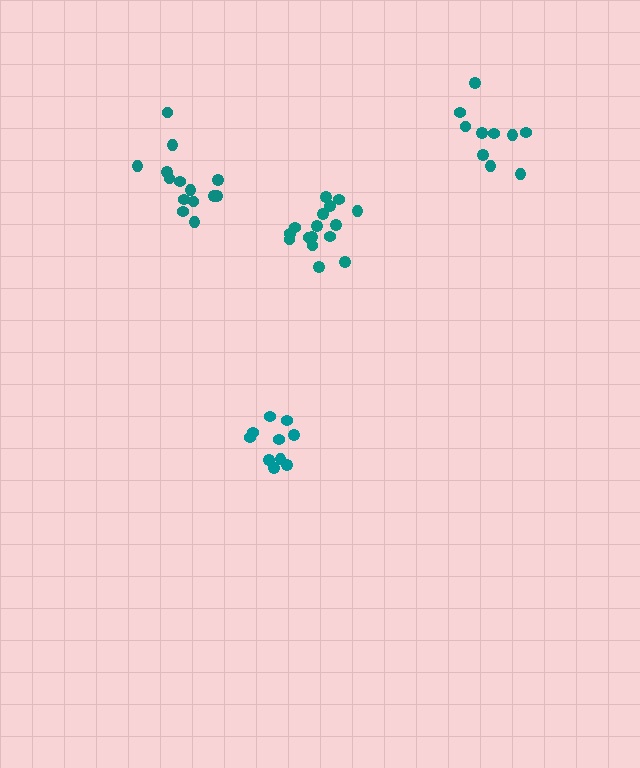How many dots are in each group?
Group 1: 16 dots, Group 2: 10 dots, Group 3: 15 dots, Group 4: 10 dots (51 total).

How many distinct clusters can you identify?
There are 4 distinct clusters.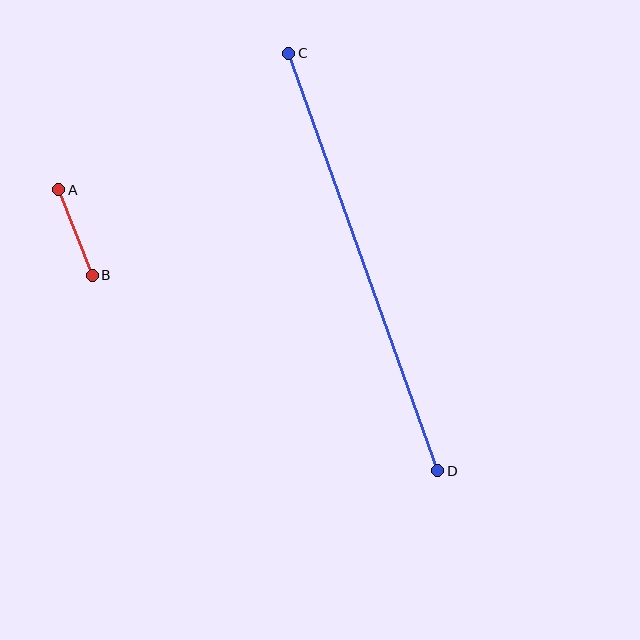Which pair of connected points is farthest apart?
Points C and D are farthest apart.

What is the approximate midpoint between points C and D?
The midpoint is at approximately (363, 262) pixels.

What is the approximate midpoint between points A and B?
The midpoint is at approximately (76, 232) pixels.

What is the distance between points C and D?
The distance is approximately 443 pixels.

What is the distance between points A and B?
The distance is approximately 92 pixels.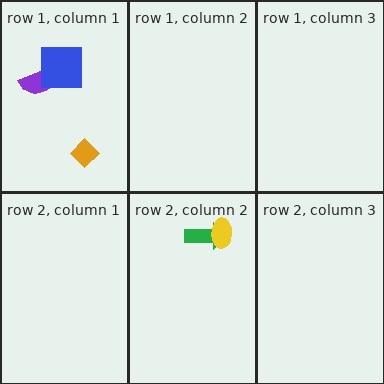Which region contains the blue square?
The row 1, column 1 region.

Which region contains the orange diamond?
The row 1, column 1 region.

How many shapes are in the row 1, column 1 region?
3.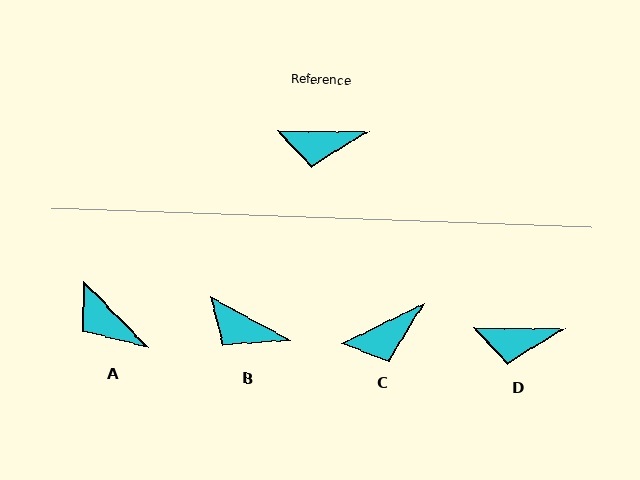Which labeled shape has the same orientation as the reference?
D.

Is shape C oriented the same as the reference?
No, it is off by about 26 degrees.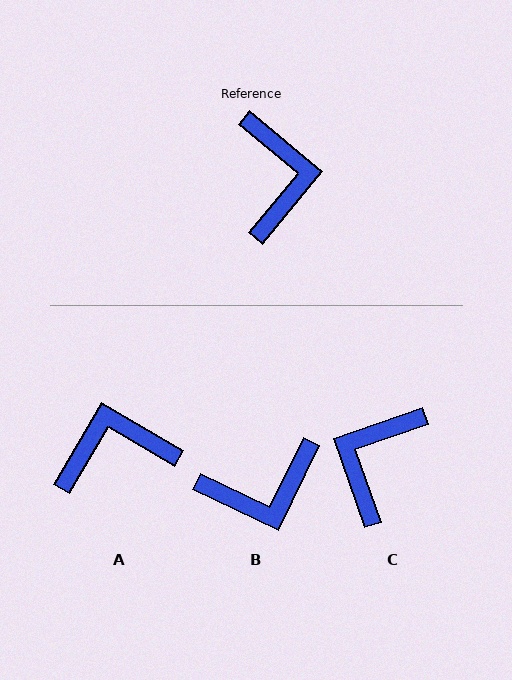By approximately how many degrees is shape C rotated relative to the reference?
Approximately 149 degrees counter-clockwise.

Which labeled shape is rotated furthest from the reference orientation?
C, about 149 degrees away.